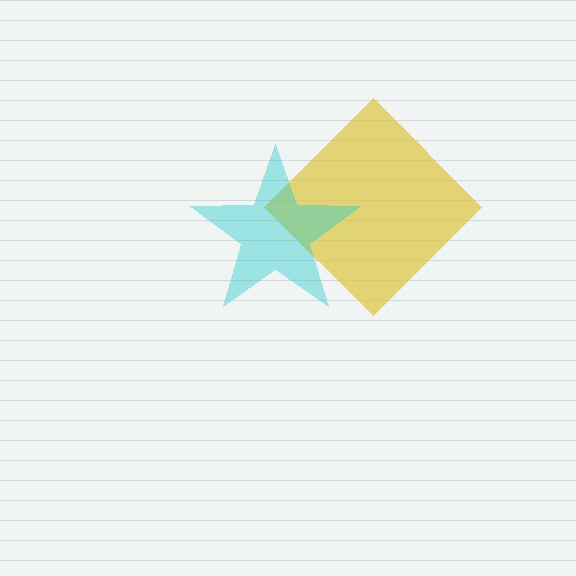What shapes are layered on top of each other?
The layered shapes are: a yellow diamond, a cyan star.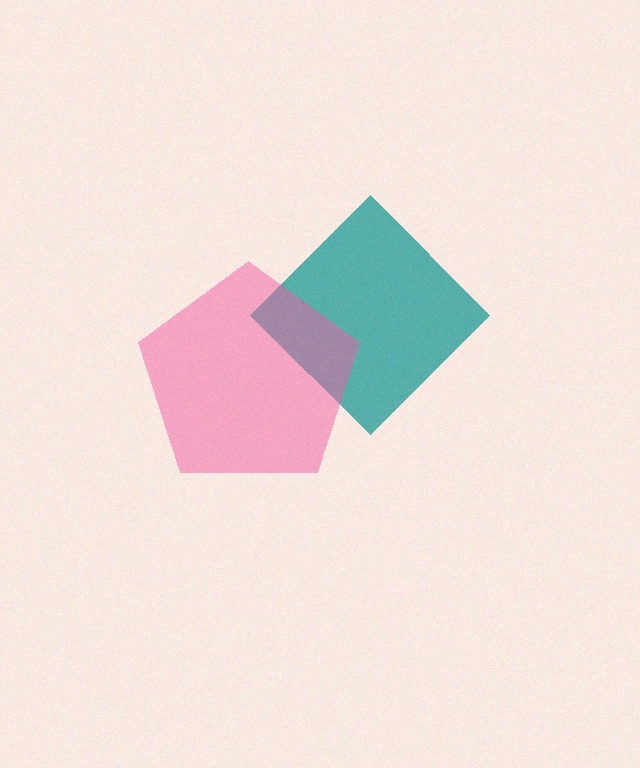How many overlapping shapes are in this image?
There are 2 overlapping shapes in the image.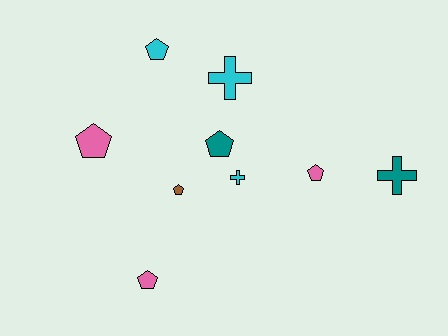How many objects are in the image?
There are 9 objects.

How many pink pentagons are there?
There are 3 pink pentagons.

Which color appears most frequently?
Pink, with 3 objects.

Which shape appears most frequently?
Pentagon, with 6 objects.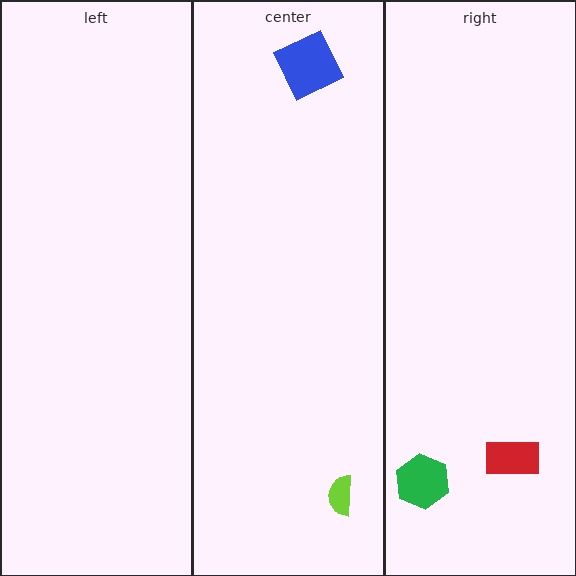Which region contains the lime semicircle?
The center region.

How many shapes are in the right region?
2.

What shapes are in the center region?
The lime semicircle, the blue square.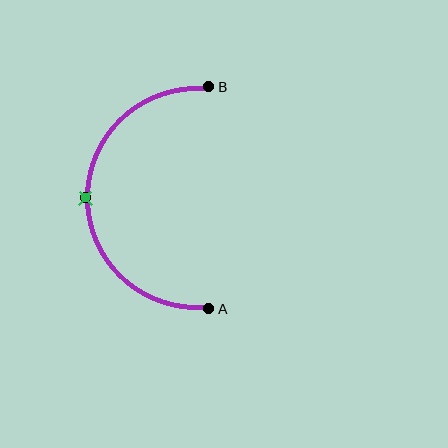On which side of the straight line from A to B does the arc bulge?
The arc bulges to the left of the straight line connecting A and B.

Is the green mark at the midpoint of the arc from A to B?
Yes. The green mark lies on the arc at equal arc-length from both A and B — it is the arc midpoint.